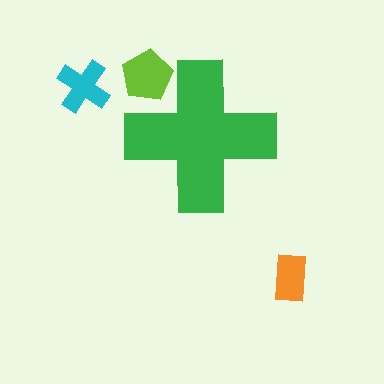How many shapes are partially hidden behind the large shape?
1 shape is partially hidden.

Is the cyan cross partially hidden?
No, the cyan cross is fully visible.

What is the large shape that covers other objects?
A green cross.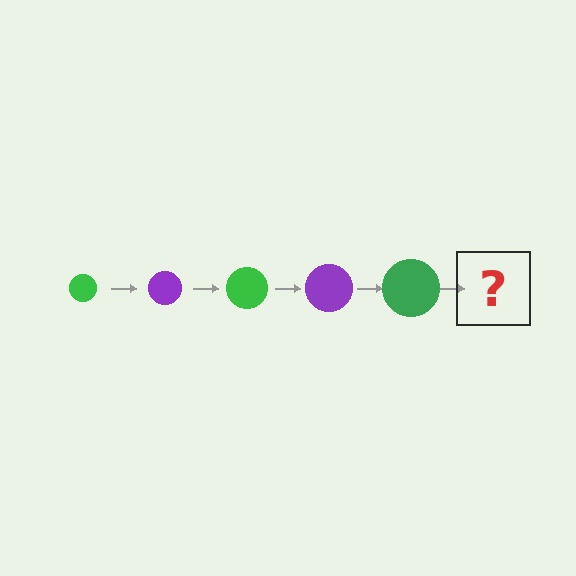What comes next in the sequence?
The next element should be a purple circle, larger than the previous one.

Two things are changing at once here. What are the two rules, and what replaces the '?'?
The two rules are that the circle grows larger each step and the color cycles through green and purple. The '?' should be a purple circle, larger than the previous one.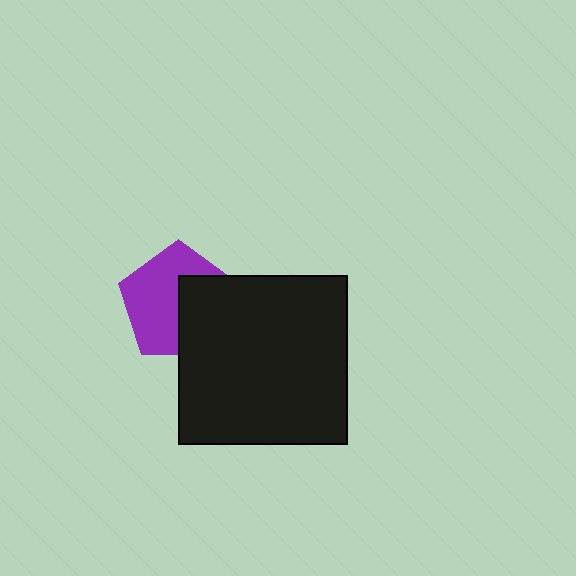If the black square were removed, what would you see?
You would see the complete purple pentagon.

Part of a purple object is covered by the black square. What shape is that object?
It is a pentagon.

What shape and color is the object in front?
The object in front is a black square.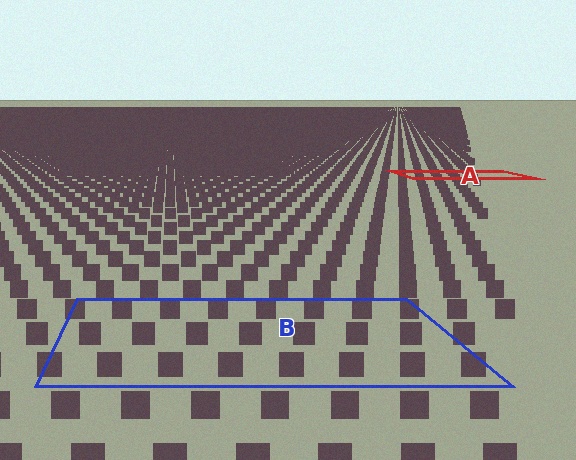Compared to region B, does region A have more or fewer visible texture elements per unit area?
Region A has more texture elements per unit area — they are packed more densely because it is farther away.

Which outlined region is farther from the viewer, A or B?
Region A is farther from the viewer — the texture elements inside it appear smaller and more densely packed.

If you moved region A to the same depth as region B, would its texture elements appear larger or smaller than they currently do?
They would appear larger. At a closer depth, the same texture elements are projected at a bigger on-screen size.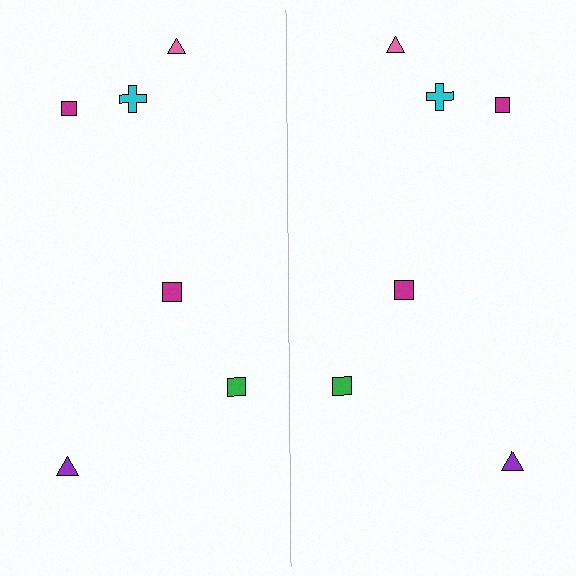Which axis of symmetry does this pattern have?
The pattern has a vertical axis of symmetry running through the center of the image.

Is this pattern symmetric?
Yes, this pattern has bilateral (reflection) symmetry.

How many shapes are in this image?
There are 12 shapes in this image.